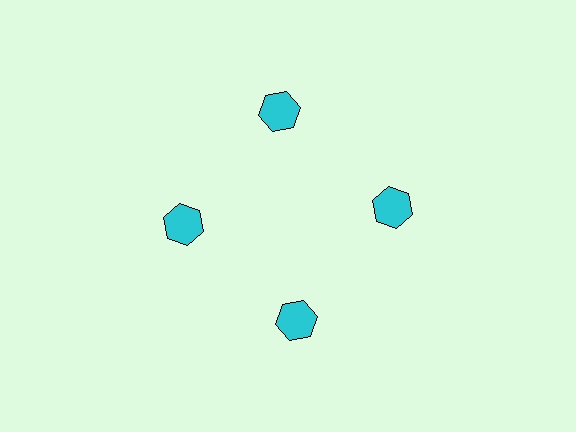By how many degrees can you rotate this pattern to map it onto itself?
The pattern maps onto itself every 90 degrees of rotation.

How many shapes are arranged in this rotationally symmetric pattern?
There are 4 shapes, arranged in 4 groups of 1.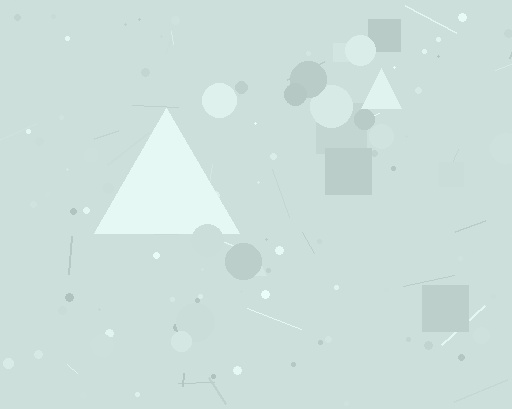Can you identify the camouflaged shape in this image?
The camouflaged shape is a triangle.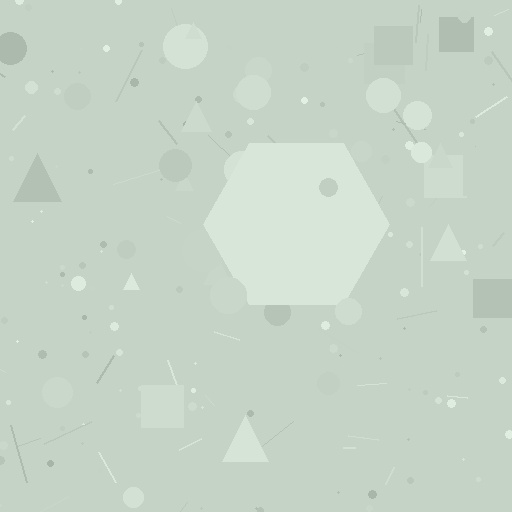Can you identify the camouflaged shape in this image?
The camouflaged shape is a hexagon.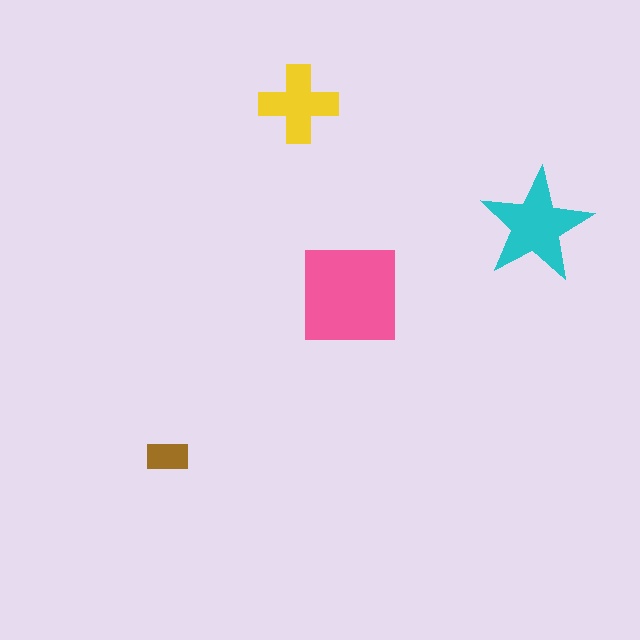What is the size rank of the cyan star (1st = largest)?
2nd.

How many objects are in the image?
There are 4 objects in the image.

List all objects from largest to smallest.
The pink square, the cyan star, the yellow cross, the brown rectangle.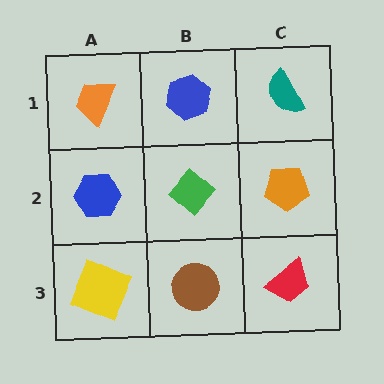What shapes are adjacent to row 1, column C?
An orange pentagon (row 2, column C), a blue hexagon (row 1, column B).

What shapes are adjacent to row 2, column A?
An orange trapezoid (row 1, column A), a yellow square (row 3, column A), a green diamond (row 2, column B).